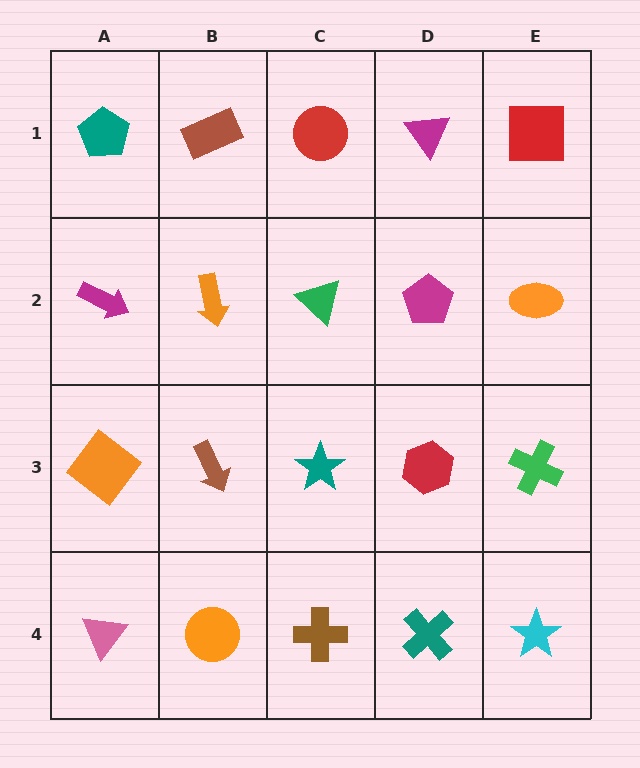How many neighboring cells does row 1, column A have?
2.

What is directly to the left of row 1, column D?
A red circle.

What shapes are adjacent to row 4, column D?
A red hexagon (row 3, column D), a brown cross (row 4, column C), a cyan star (row 4, column E).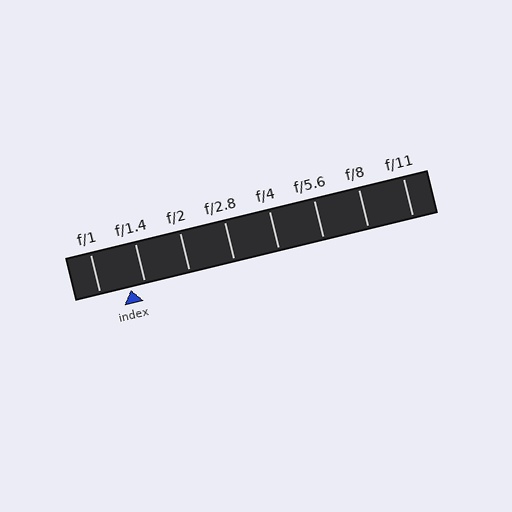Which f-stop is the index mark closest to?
The index mark is closest to f/1.4.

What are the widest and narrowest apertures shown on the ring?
The widest aperture shown is f/1 and the narrowest is f/11.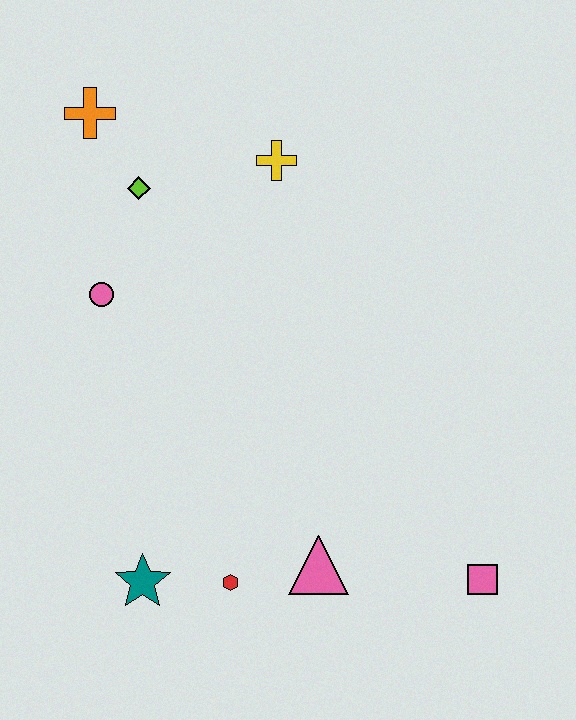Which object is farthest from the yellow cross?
The pink square is farthest from the yellow cross.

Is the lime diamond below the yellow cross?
Yes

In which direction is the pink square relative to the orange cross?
The pink square is below the orange cross.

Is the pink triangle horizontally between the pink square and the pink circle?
Yes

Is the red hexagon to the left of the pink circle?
No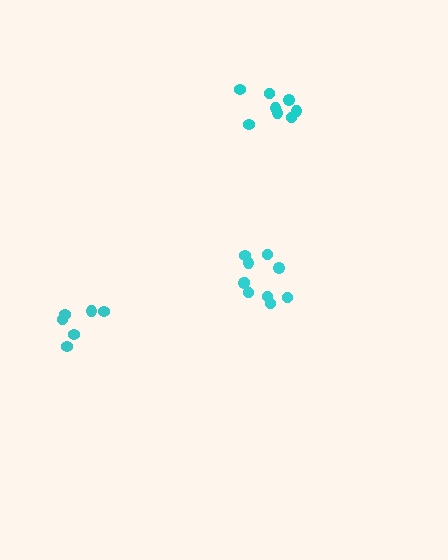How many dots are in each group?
Group 1: 10 dots, Group 2: 8 dots, Group 3: 6 dots (24 total).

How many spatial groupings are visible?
There are 3 spatial groupings.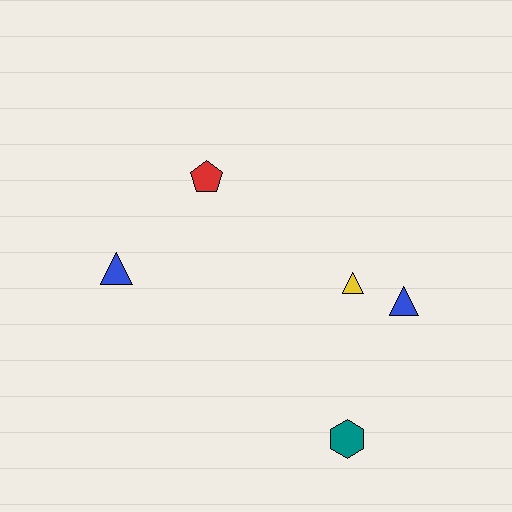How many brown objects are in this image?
There are no brown objects.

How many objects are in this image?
There are 5 objects.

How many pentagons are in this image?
There is 1 pentagon.